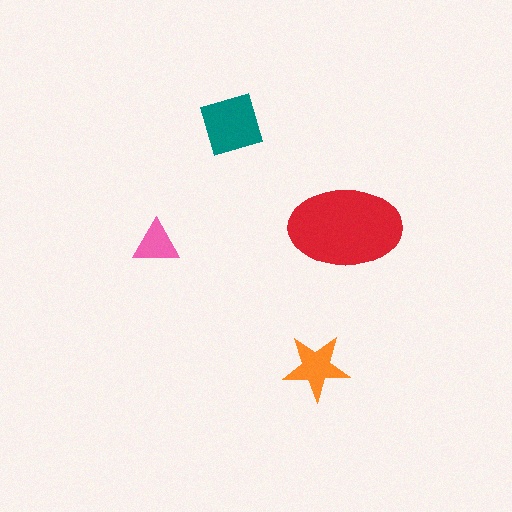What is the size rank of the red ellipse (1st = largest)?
1st.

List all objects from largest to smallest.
The red ellipse, the teal diamond, the orange star, the pink triangle.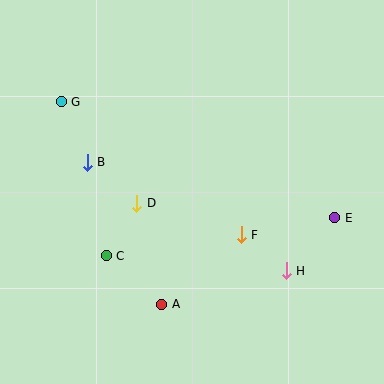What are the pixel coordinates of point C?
Point C is at (106, 256).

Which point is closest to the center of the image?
Point D at (137, 203) is closest to the center.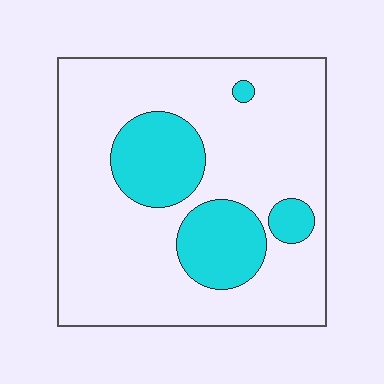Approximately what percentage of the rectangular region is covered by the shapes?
Approximately 20%.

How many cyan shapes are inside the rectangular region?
4.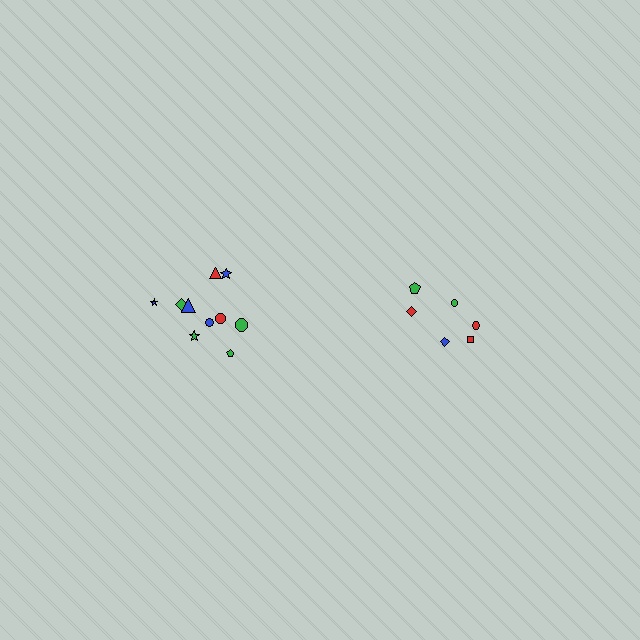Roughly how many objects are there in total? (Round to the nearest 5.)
Roughly 15 objects in total.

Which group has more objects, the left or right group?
The left group.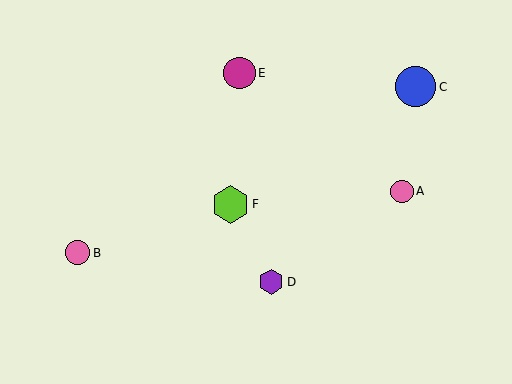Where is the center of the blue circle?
The center of the blue circle is at (416, 87).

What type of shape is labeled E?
Shape E is a magenta circle.